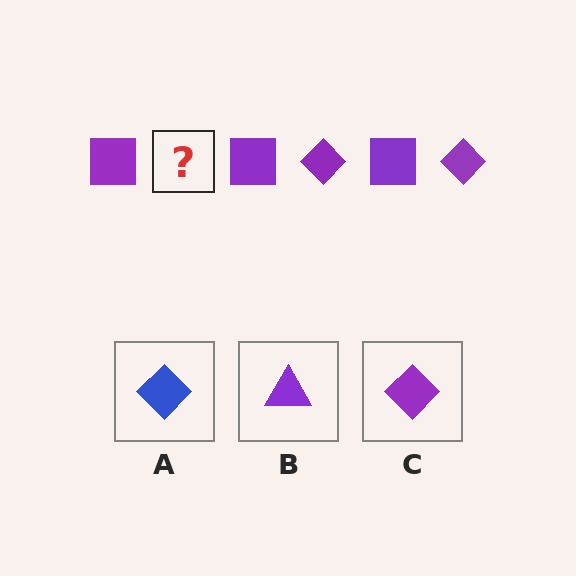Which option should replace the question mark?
Option C.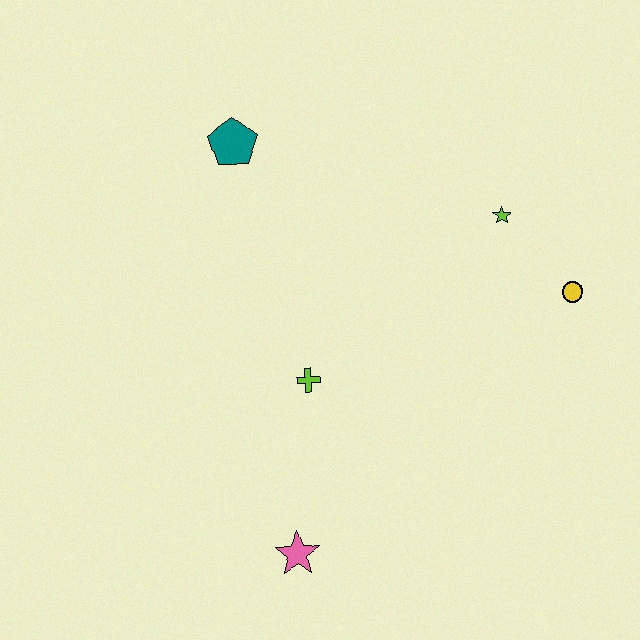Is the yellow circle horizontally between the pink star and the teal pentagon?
No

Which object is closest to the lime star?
The yellow circle is closest to the lime star.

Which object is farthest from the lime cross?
The yellow circle is farthest from the lime cross.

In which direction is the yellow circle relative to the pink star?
The yellow circle is to the right of the pink star.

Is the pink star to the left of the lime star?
Yes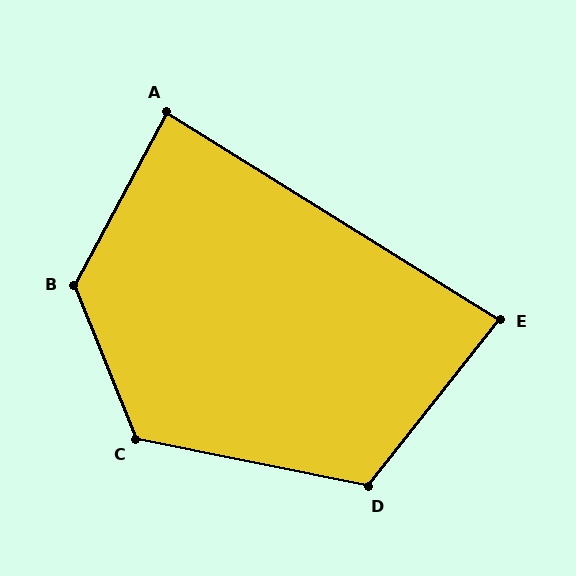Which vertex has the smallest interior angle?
E, at approximately 84 degrees.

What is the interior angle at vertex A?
Approximately 86 degrees (approximately right).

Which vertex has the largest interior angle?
B, at approximately 130 degrees.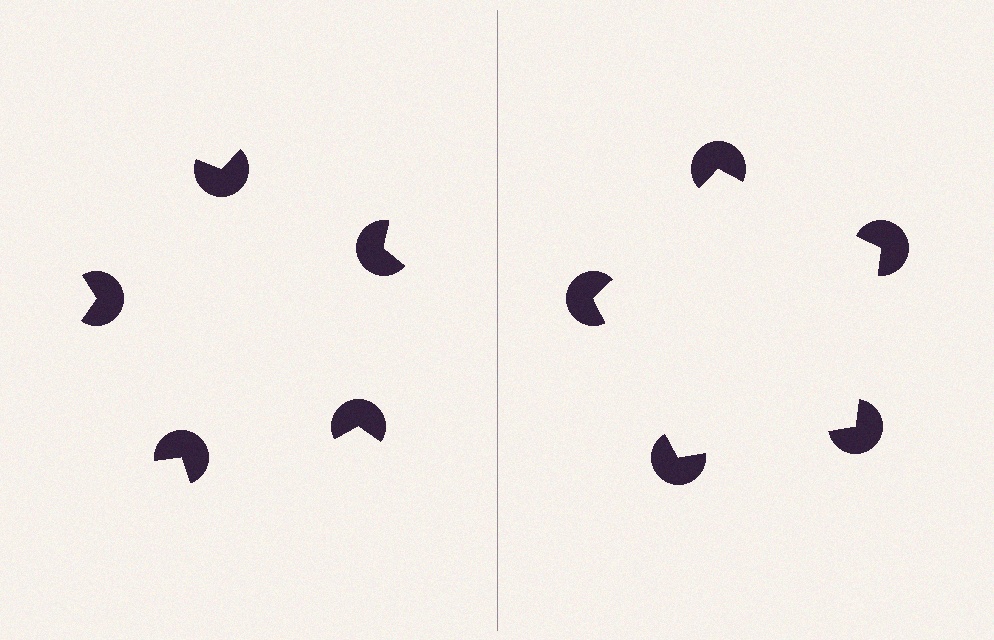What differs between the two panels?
The pac-man discs are positioned identically on both sides; only the wedge orientations differ. On the right they align to a pentagon; on the left they are misaligned.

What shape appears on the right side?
An illusory pentagon.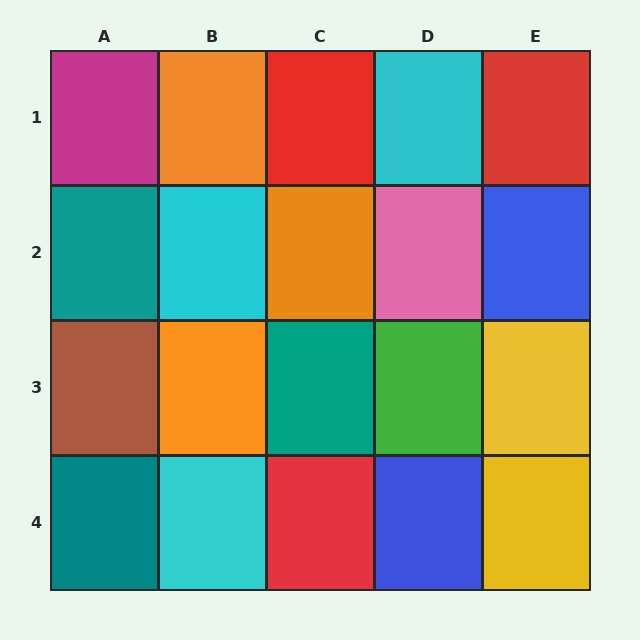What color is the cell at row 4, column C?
Red.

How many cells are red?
3 cells are red.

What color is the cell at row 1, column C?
Red.